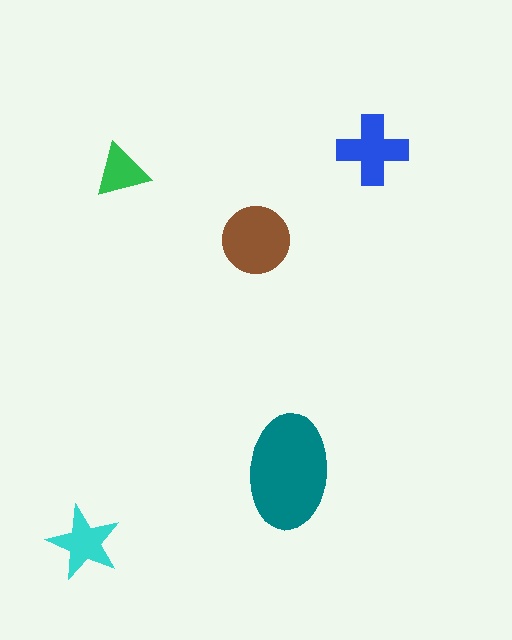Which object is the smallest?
The green triangle.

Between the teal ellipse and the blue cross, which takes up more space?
The teal ellipse.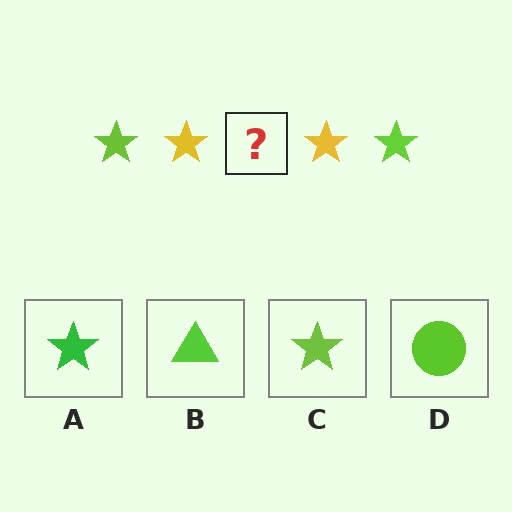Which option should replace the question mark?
Option C.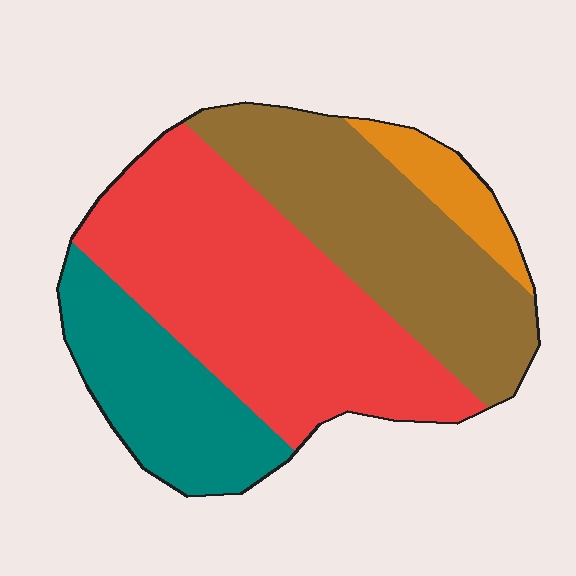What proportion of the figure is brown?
Brown takes up between a quarter and a half of the figure.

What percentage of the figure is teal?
Teal covers 20% of the figure.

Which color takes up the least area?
Orange, at roughly 5%.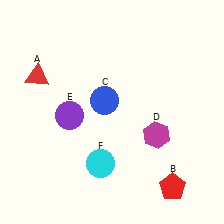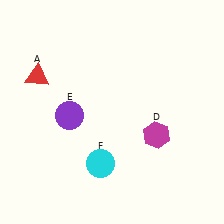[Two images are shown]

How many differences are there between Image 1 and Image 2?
There are 2 differences between the two images.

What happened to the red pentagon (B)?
The red pentagon (B) was removed in Image 2. It was in the bottom-right area of Image 1.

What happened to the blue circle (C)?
The blue circle (C) was removed in Image 2. It was in the top-left area of Image 1.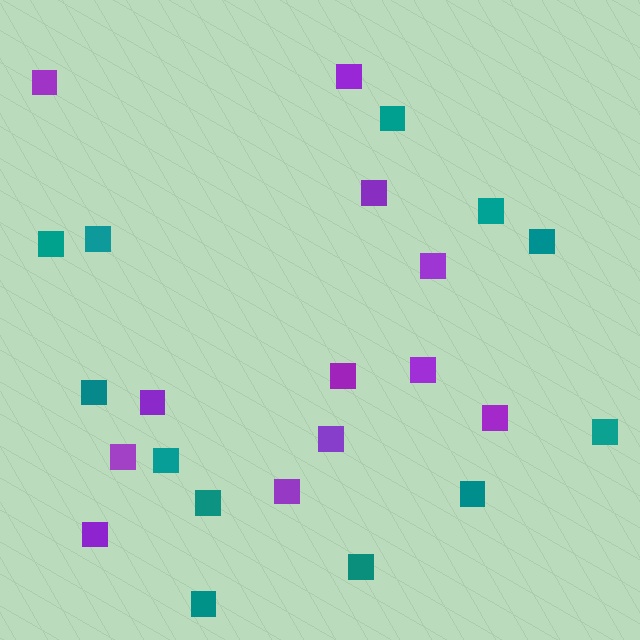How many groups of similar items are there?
There are 2 groups: one group of teal squares (12) and one group of purple squares (12).